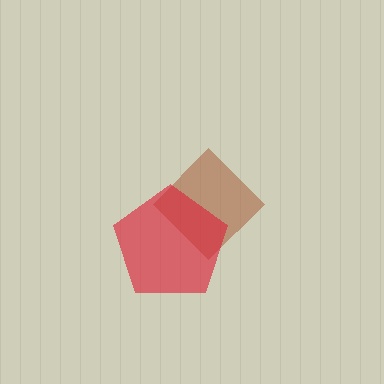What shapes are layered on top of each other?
The layered shapes are: a brown diamond, a red pentagon.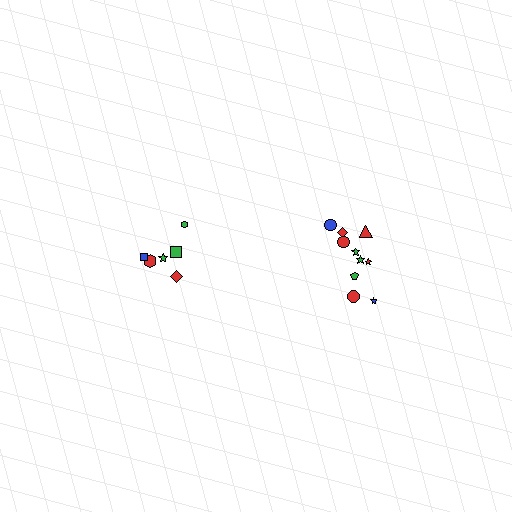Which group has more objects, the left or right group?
The right group.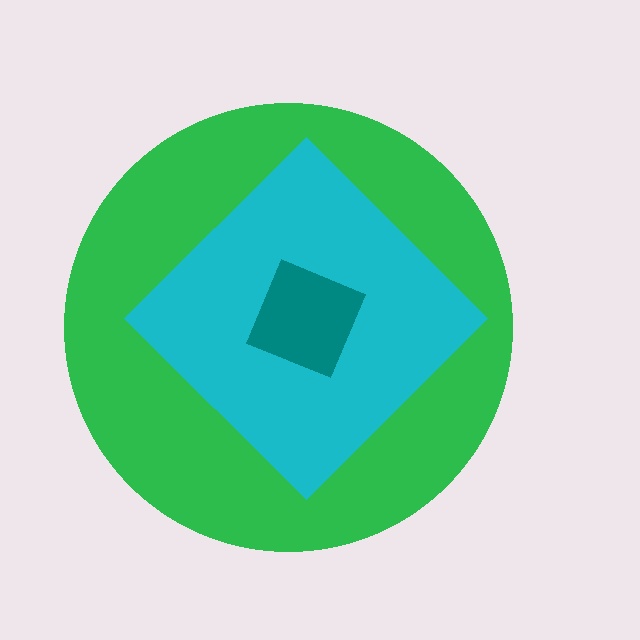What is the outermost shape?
The green circle.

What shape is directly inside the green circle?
The cyan diamond.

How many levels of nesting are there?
3.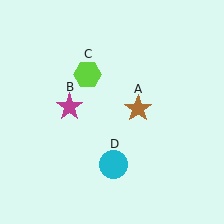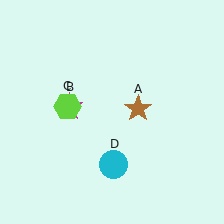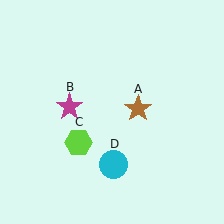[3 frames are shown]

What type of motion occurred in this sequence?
The lime hexagon (object C) rotated counterclockwise around the center of the scene.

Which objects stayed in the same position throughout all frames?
Brown star (object A) and magenta star (object B) and cyan circle (object D) remained stationary.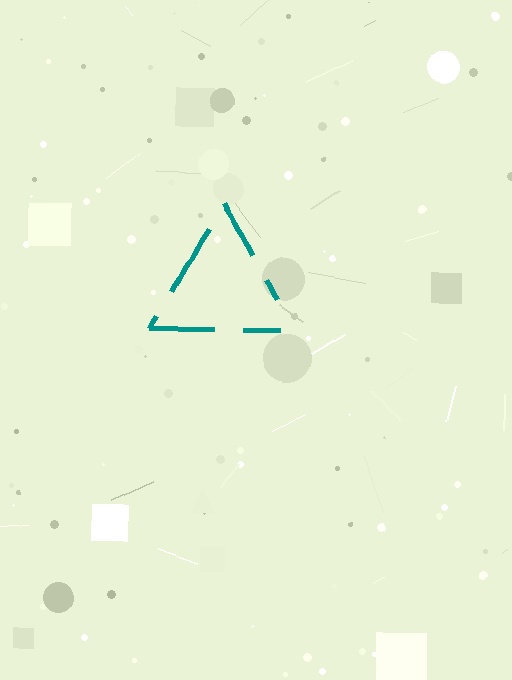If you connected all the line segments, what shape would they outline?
They would outline a triangle.